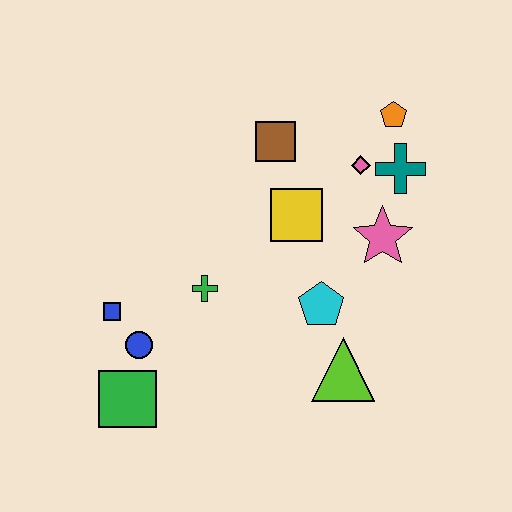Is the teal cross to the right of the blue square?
Yes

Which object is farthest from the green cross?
The orange pentagon is farthest from the green cross.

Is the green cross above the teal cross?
No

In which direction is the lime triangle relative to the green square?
The lime triangle is to the right of the green square.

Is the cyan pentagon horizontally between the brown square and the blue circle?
No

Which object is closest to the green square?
The blue circle is closest to the green square.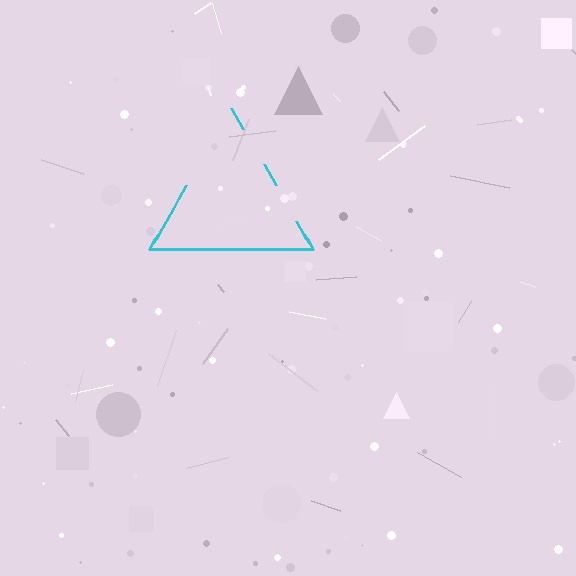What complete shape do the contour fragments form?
The contour fragments form a triangle.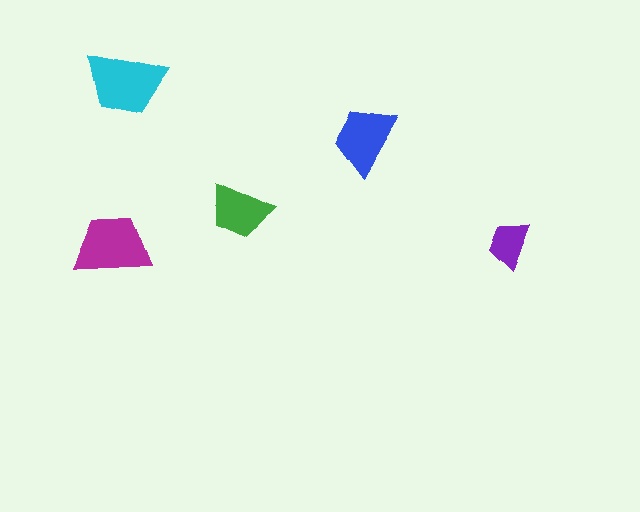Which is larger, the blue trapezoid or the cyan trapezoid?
The cyan one.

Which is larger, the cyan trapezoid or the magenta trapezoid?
The cyan one.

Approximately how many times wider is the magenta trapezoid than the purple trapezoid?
About 1.5 times wider.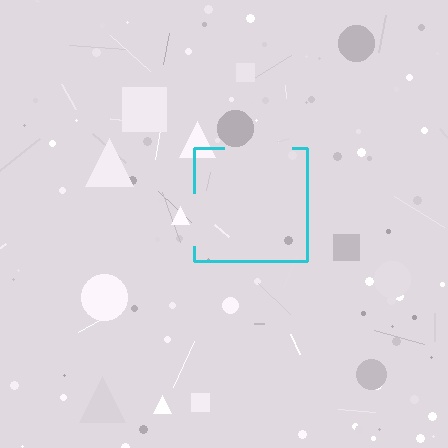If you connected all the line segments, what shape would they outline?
They would outline a square.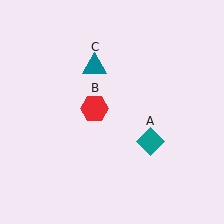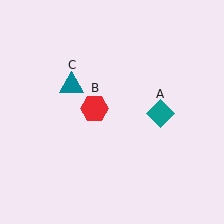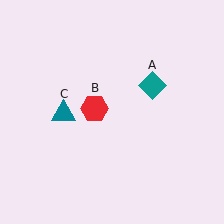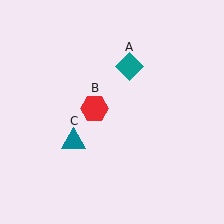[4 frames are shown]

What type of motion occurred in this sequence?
The teal diamond (object A), teal triangle (object C) rotated counterclockwise around the center of the scene.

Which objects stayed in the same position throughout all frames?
Red hexagon (object B) remained stationary.